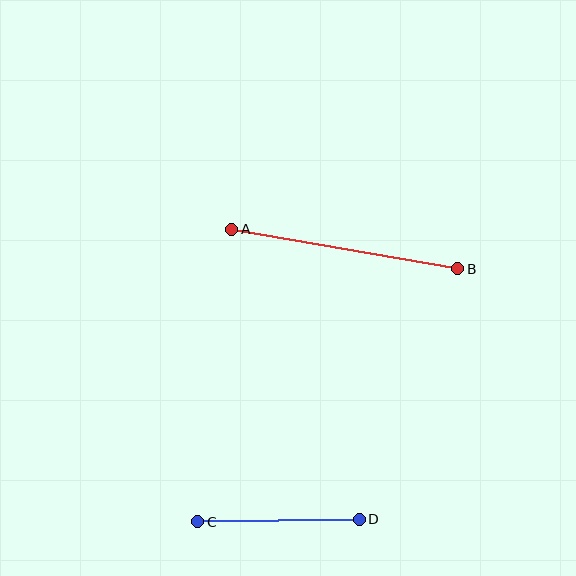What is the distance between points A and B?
The distance is approximately 230 pixels.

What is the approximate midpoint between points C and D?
The midpoint is at approximately (278, 520) pixels.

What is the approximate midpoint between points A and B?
The midpoint is at approximately (345, 249) pixels.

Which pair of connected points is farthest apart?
Points A and B are farthest apart.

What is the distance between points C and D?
The distance is approximately 162 pixels.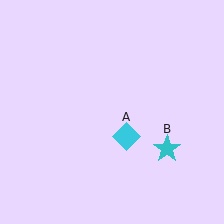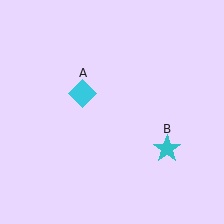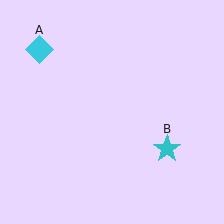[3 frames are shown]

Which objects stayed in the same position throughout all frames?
Cyan star (object B) remained stationary.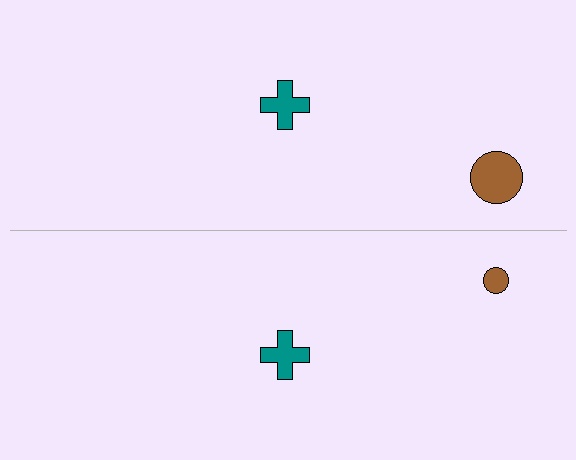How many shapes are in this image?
There are 4 shapes in this image.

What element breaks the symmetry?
The brown circle on the bottom side has a different size than its mirror counterpart.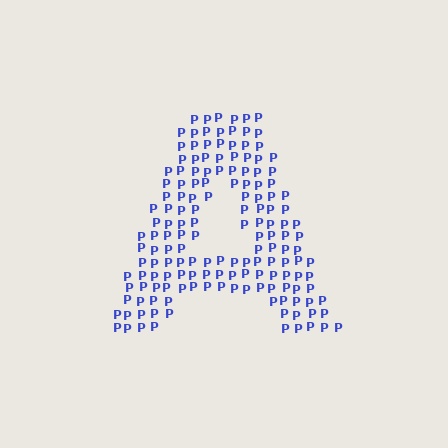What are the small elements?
The small elements are letter P's.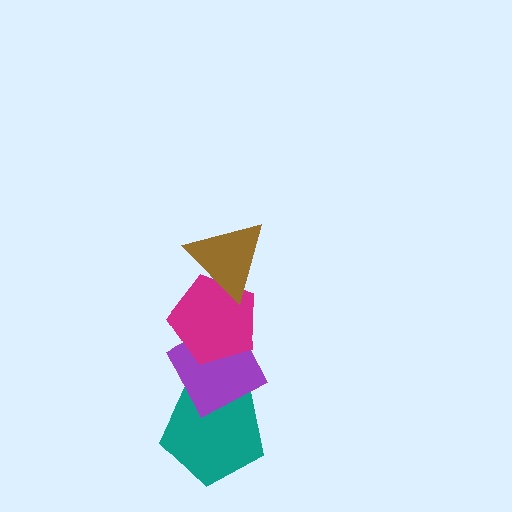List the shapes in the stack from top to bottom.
From top to bottom: the brown triangle, the magenta pentagon, the purple diamond, the teal pentagon.